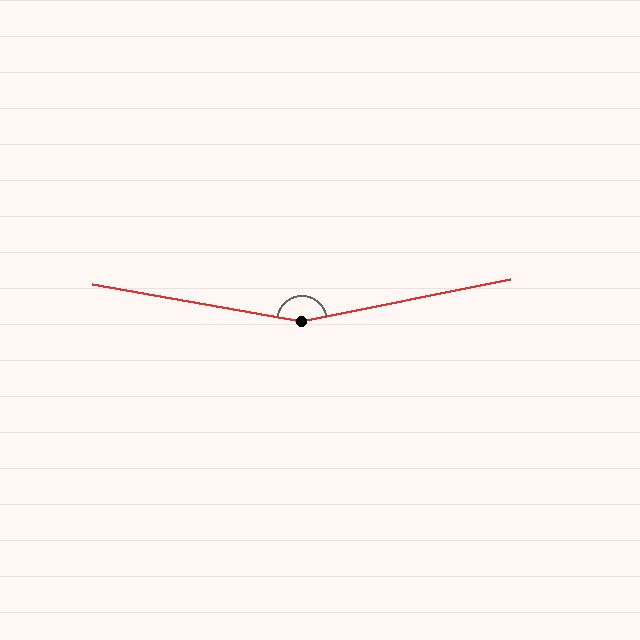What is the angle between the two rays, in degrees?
Approximately 159 degrees.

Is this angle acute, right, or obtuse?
It is obtuse.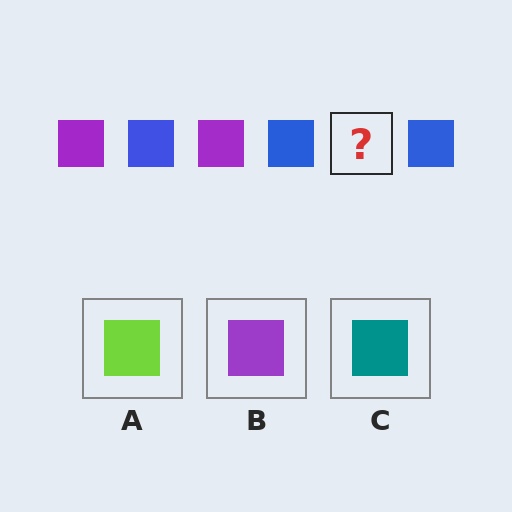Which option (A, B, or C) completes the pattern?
B.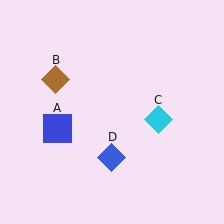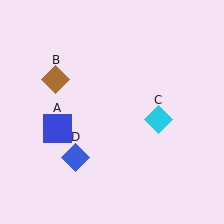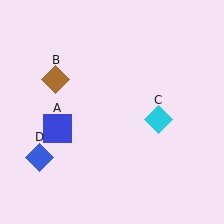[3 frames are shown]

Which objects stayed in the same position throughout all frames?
Blue square (object A) and brown diamond (object B) and cyan diamond (object C) remained stationary.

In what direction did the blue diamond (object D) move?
The blue diamond (object D) moved left.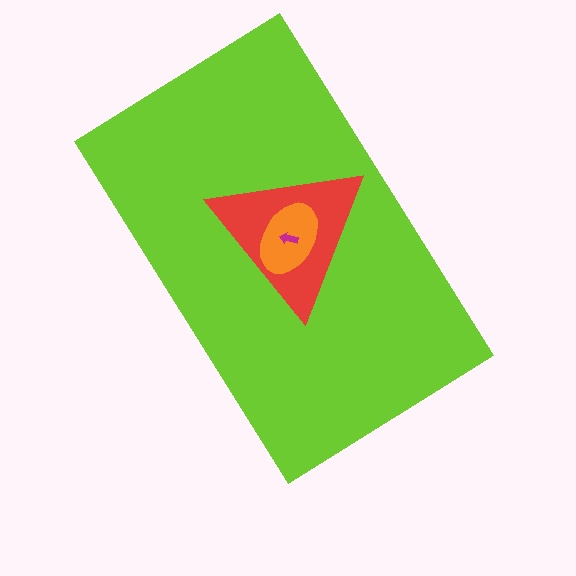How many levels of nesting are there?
4.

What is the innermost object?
The magenta arrow.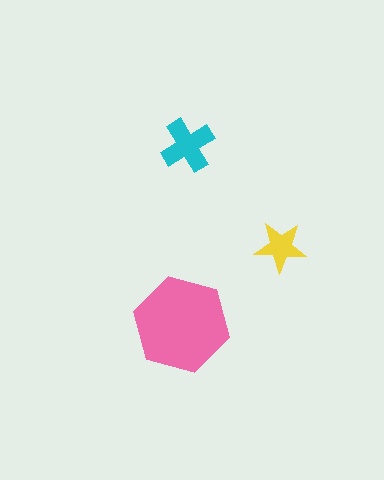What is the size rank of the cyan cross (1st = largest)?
2nd.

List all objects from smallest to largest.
The yellow star, the cyan cross, the pink hexagon.